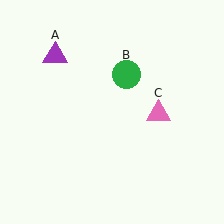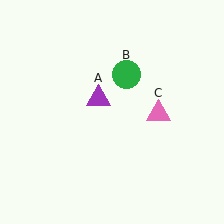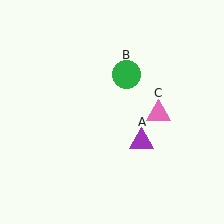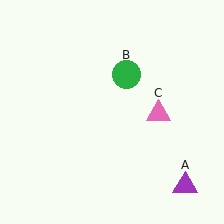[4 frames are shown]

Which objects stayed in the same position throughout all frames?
Green circle (object B) and pink triangle (object C) remained stationary.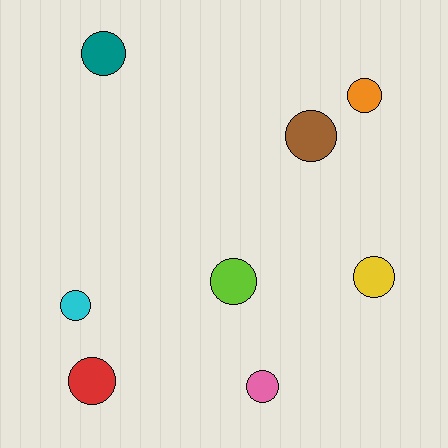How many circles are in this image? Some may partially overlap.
There are 8 circles.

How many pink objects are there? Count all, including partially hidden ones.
There is 1 pink object.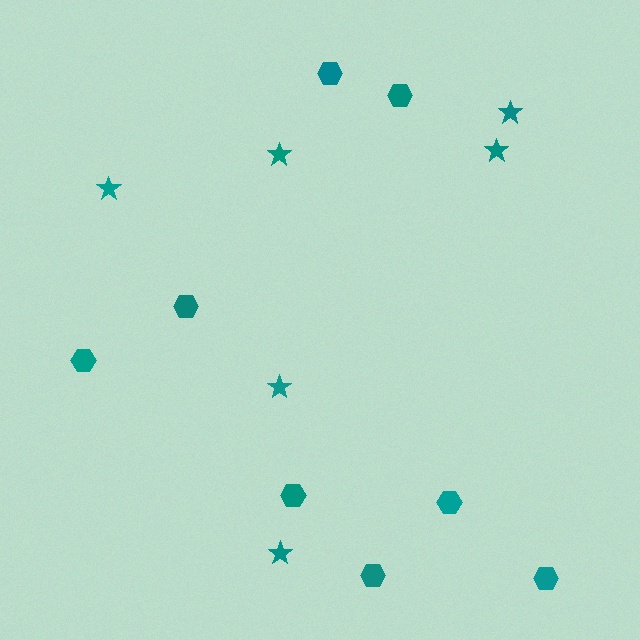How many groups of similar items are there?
There are 2 groups: one group of stars (6) and one group of hexagons (8).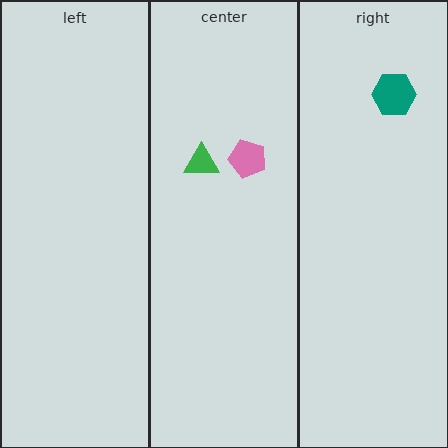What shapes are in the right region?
The teal hexagon.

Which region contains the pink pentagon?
The center region.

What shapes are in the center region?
The green triangle, the pink pentagon.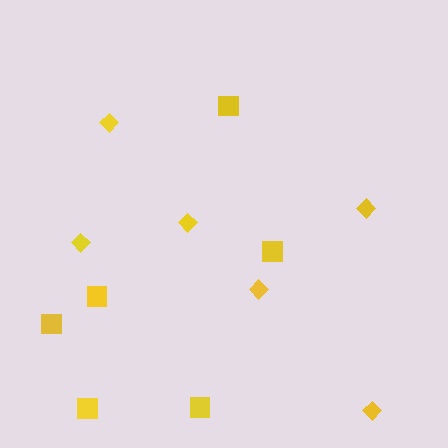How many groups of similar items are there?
There are 2 groups: one group of diamonds (6) and one group of squares (6).